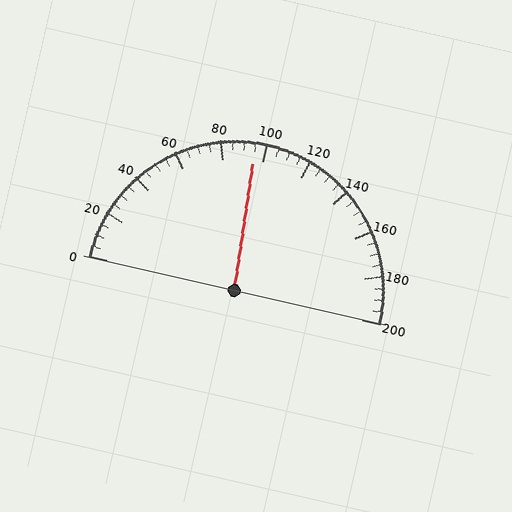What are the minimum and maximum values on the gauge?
The gauge ranges from 0 to 200.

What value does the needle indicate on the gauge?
The needle indicates approximately 95.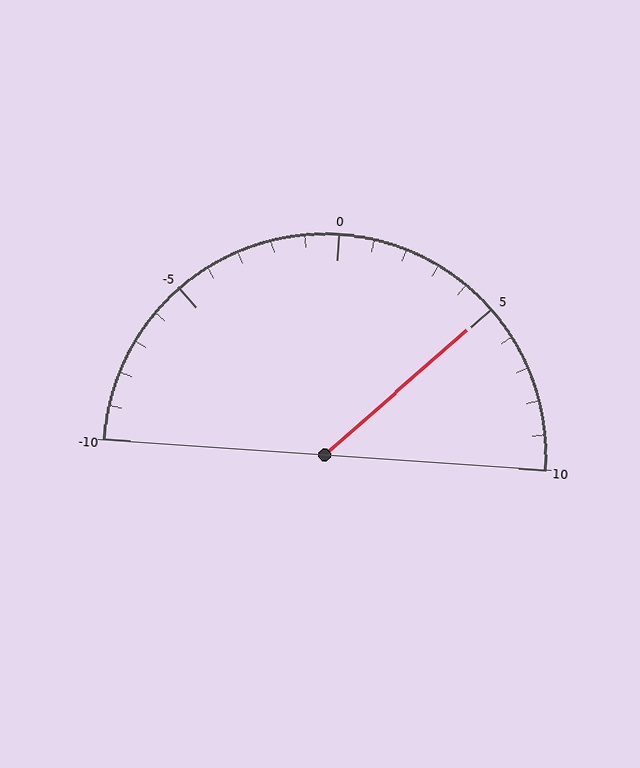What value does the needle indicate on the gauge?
The needle indicates approximately 5.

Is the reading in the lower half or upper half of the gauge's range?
The reading is in the upper half of the range (-10 to 10).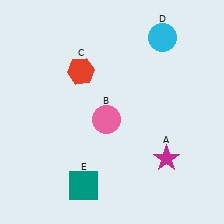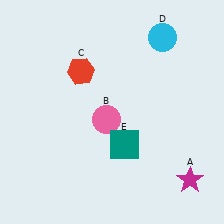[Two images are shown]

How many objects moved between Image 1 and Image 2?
2 objects moved between the two images.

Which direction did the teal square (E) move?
The teal square (E) moved up.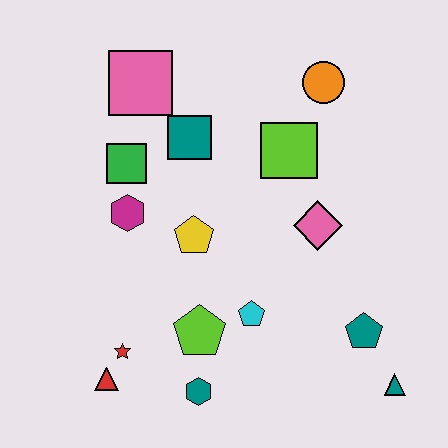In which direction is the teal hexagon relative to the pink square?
The teal hexagon is below the pink square.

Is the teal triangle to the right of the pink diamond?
Yes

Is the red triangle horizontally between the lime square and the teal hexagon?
No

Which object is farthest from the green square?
The teal triangle is farthest from the green square.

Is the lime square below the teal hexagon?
No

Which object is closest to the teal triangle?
The teal pentagon is closest to the teal triangle.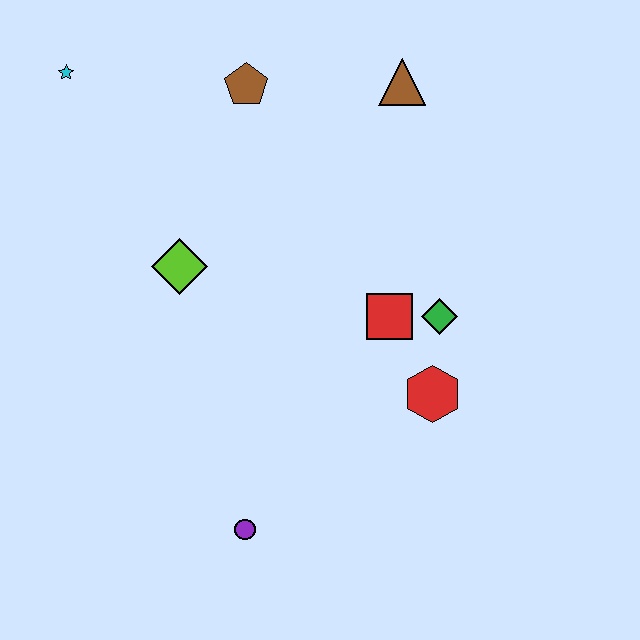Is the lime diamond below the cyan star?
Yes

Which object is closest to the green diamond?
The red square is closest to the green diamond.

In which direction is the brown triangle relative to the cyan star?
The brown triangle is to the right of the cyan star.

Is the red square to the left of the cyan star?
No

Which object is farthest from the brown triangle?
The purple circle is farthest from the brown triangle.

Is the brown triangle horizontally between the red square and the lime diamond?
No